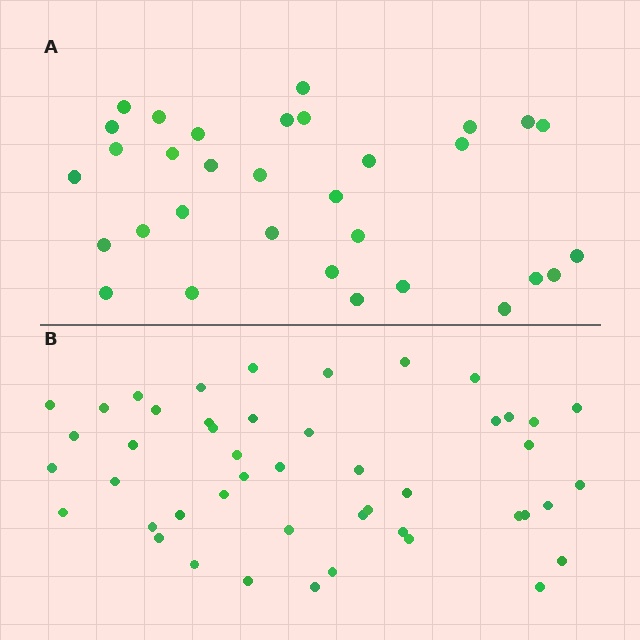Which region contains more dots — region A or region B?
Region B (the bottom region) has more dots.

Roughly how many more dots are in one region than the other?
Region B has approximately 15 more dots than region A.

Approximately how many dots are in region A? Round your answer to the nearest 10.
About 30 dots. (The exact count is 32, which rounds to 30.)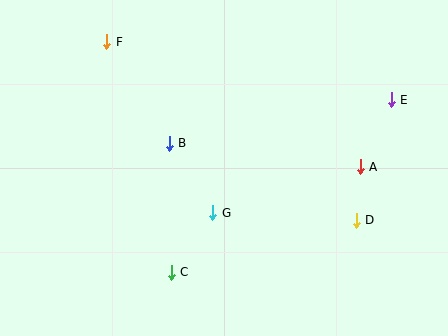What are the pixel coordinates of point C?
Point C is at (171, 272).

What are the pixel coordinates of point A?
Point A is at (360, 167).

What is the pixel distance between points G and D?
The distance between G and D is 144 pixels.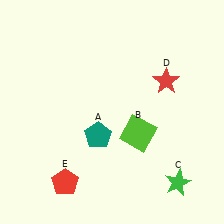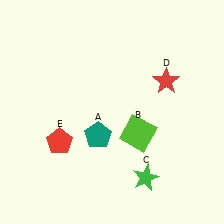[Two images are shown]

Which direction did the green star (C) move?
The green star (C) moved left.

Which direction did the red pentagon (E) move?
The red pentagon (E) moved up.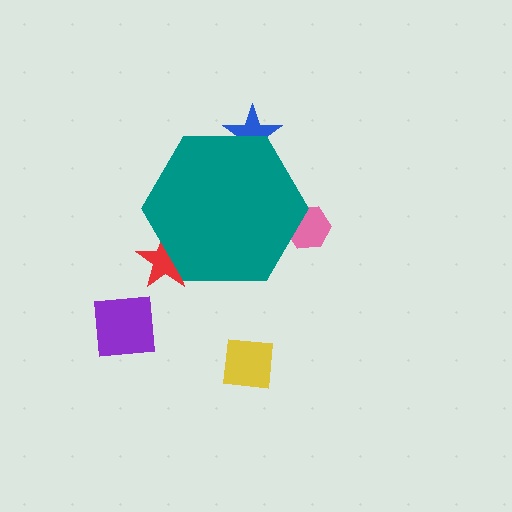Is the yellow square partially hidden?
No, the yellow square is fully visible.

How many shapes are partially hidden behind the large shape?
3 shapes are partially hidden.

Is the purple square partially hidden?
No, the purple square is fully visible.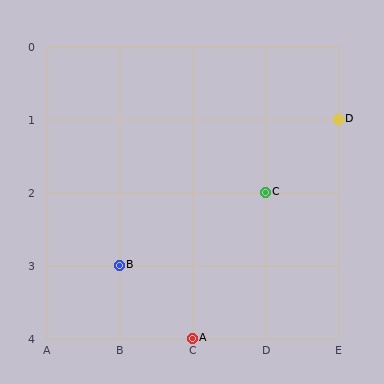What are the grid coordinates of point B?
Point B is at grid coordinates (B, 3).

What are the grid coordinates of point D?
Point D is at grid coordinates (E, 1).